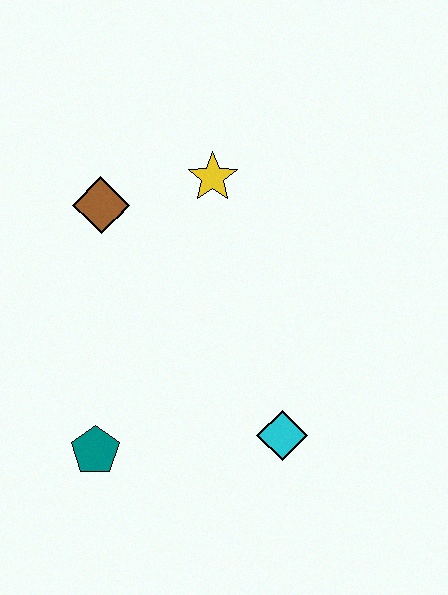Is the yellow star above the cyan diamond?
Yes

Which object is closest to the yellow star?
The brown diamond is closest to the yellow star.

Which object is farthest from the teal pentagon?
The yellow star is farthest from the teal pentagon.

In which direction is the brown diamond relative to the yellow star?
The brown diamond is to the left of the yellow star.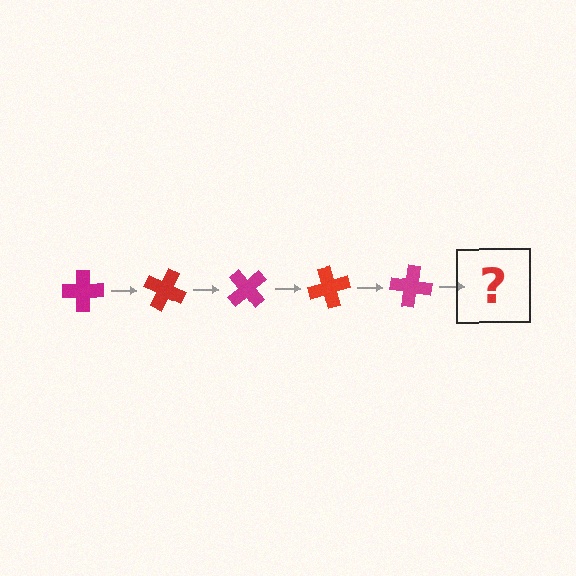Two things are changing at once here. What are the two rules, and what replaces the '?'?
The two rules are that it rotates 25 degrees each step and the color cycles through magenta and red. The '?' should be a red cross, rotated 125 degrees from the start.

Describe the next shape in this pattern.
It should be a red cross, rotated 125 degrees from the start.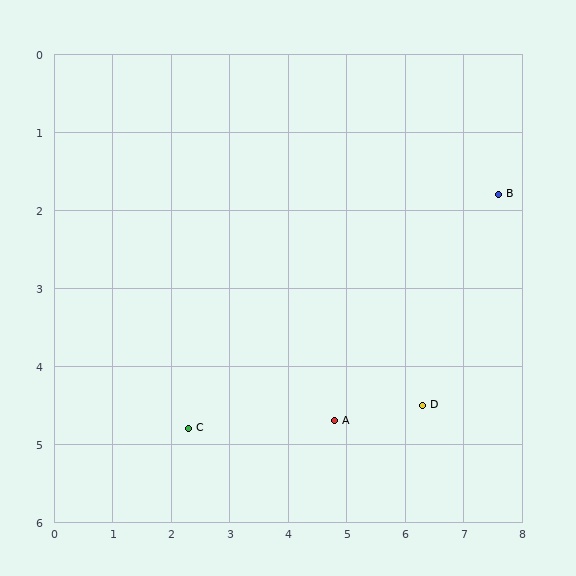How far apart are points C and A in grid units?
Points C and A are about 2.5 grid units apart.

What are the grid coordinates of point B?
Point B is at approximately (7.6, 1.8).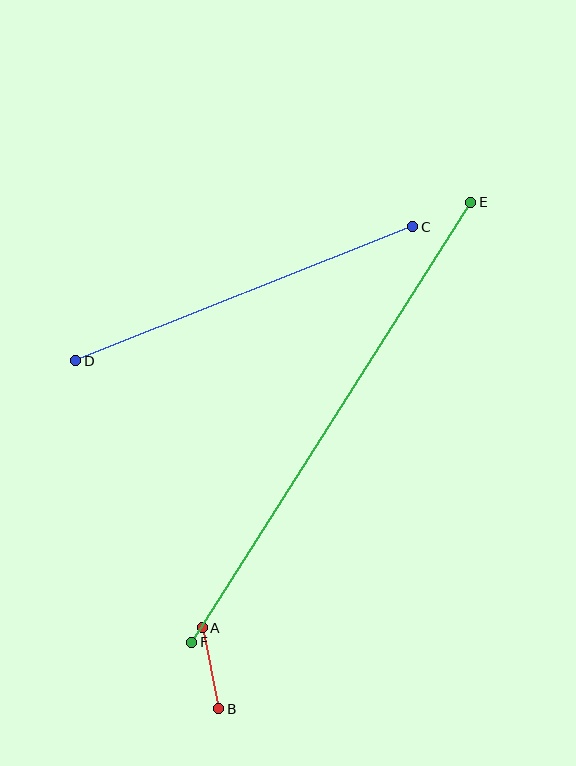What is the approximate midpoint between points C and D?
The midpoint is at approximately (244, 294) pixels.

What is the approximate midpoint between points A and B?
The midpoint is at approximately (211, 668) pixels.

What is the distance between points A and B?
The distance is approximately 83 pixels.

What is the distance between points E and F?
The distance is approximately 521 pixels.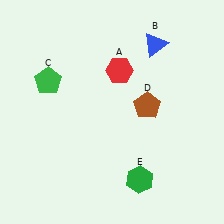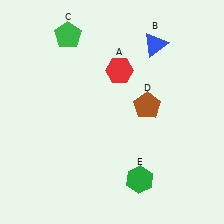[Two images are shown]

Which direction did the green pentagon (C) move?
The green pentagon (C) moved up.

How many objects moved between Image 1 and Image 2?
1 object moved between the two images.